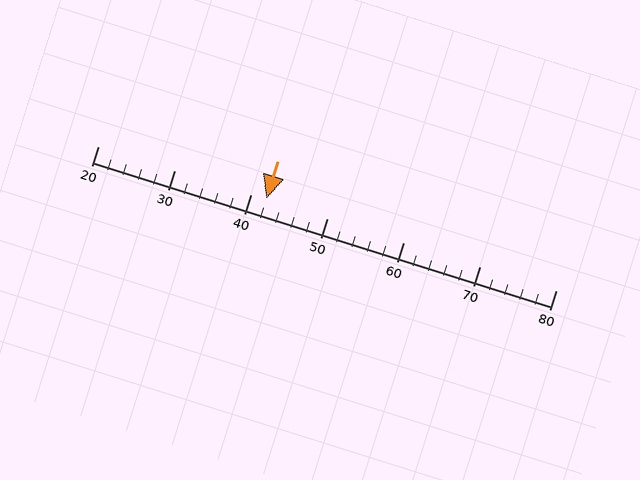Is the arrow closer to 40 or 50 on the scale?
The arrow is closer to 40.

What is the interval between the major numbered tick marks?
The major tick marks are spaced 10 units apart.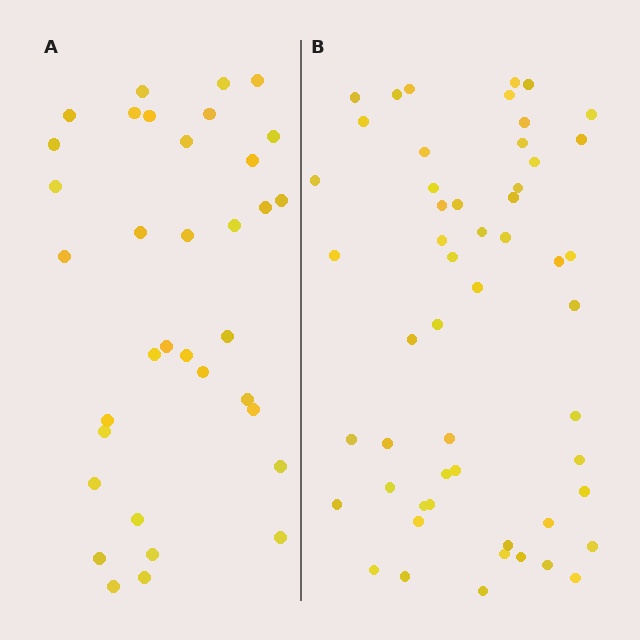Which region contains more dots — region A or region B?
Region B (the right region) has more dots.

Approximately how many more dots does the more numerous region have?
Region B has approximately 20 more dots than region A.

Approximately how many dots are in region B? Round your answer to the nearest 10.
About 50 dots. (The exact count is 53, which rounds to 50.)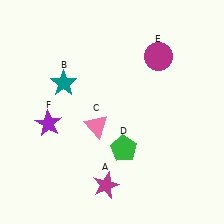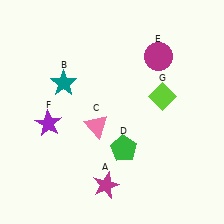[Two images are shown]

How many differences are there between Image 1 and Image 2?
There is 1 difference between the two images.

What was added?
A lime diamond (G) was added in Image 2.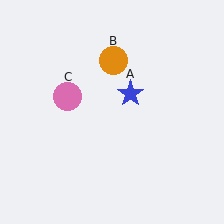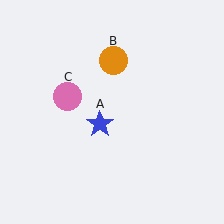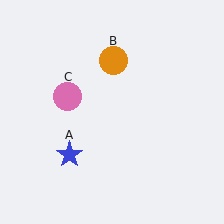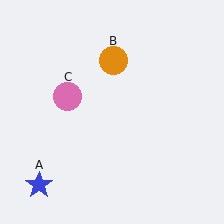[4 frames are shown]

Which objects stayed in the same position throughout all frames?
Orange circle (object B) and pink circle (object C) remained stationary.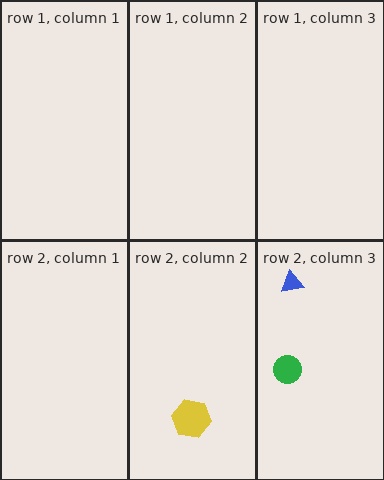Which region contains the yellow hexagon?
The row 2, column 2 region.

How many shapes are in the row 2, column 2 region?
1.